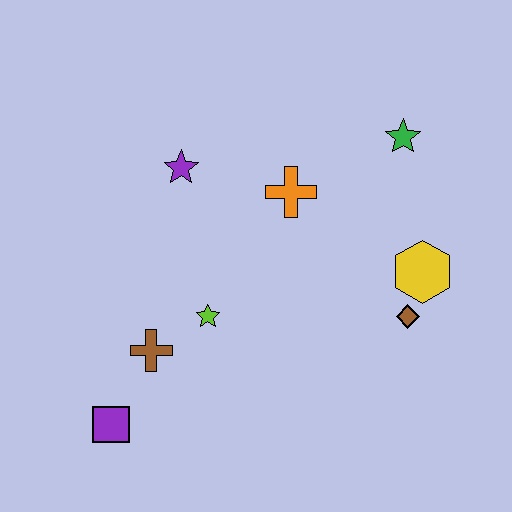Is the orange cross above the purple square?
Yes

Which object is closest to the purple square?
The brown cross is closest to the purple square.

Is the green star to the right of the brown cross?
Yes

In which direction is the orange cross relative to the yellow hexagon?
The orange cross is to the left of the yellow hexagon.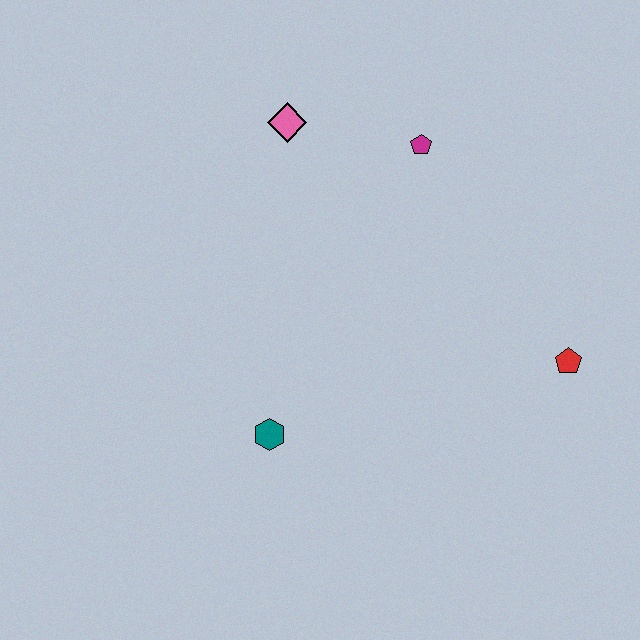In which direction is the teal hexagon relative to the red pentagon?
The teal hexagon is to the left of the red pentagon.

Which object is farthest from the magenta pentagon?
The teal hexagon is farthest from the magenta pentagon.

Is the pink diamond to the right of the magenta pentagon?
No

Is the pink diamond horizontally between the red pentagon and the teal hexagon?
Yes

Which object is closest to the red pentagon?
The magenta pentagon is closest to the red pentagon.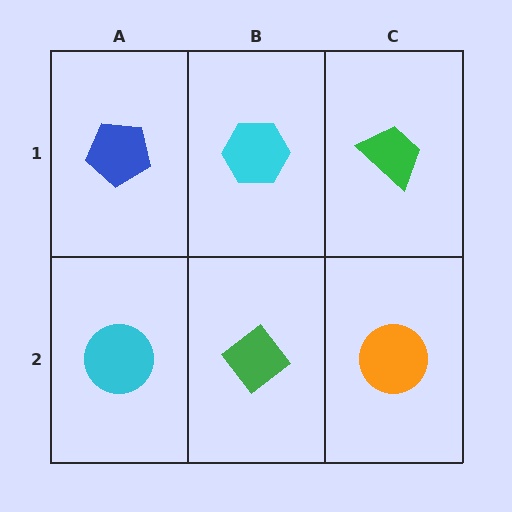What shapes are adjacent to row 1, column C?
An orange circle (row 2, column C), a cyan hexagon (row 1, column B).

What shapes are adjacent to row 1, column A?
A cyan circle (row 2, column A), a cyan hexagon (row 1, column B).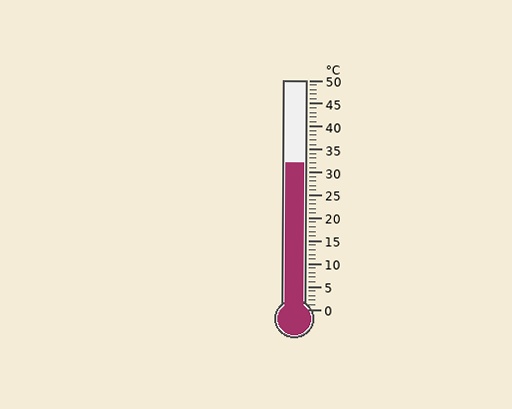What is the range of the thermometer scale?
The thermometer scale ranges from 0°C to 50°C.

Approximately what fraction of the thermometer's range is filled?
The thermometer is filled to approximately 65% of its range.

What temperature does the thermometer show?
The thermometer shows approximately 32°C.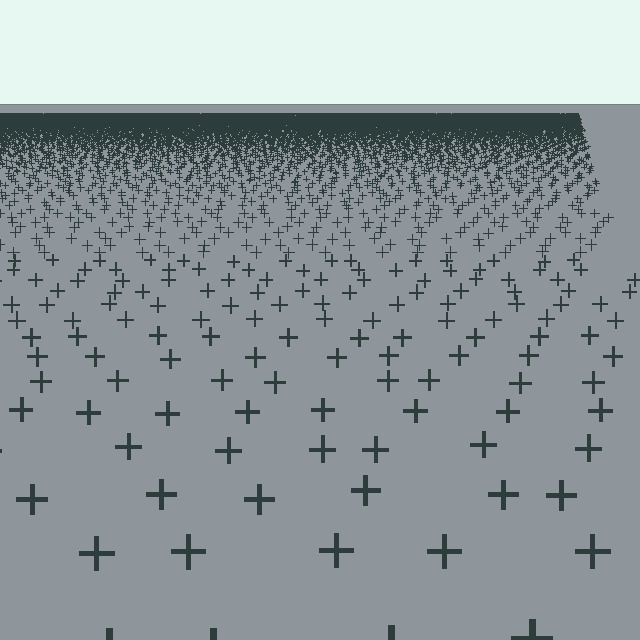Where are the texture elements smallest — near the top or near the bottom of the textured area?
Near the top.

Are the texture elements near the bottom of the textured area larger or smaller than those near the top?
Larger. Near the bottom, elements are closer to the viewer and appear at a bigger on-screen size.